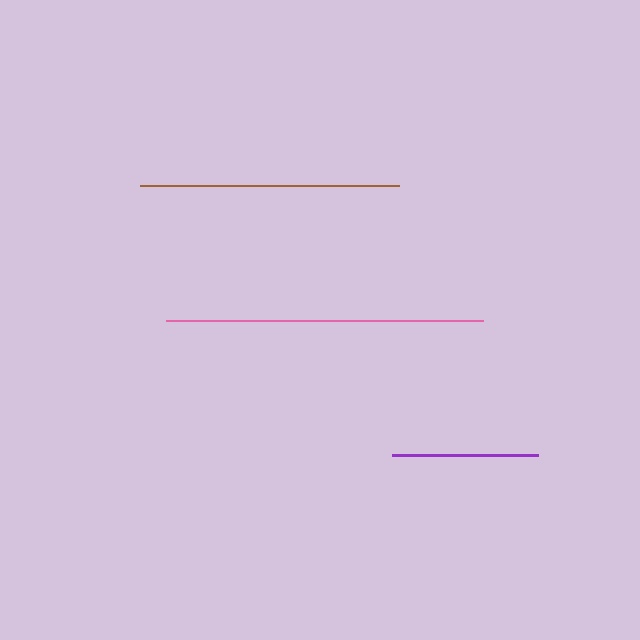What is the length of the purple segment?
The purple segment is approximately 145 pixels long.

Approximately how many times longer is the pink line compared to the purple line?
The pink line is approximately 2.2 times the length of the purple line.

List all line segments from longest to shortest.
From longest to shortest: pink, brown, purple.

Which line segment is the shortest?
The purple line is the shortest at approximately 145 pixels.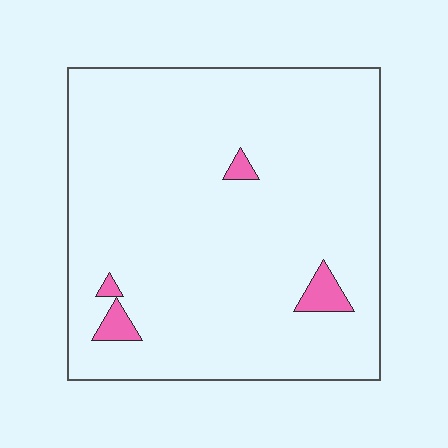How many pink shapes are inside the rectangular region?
4.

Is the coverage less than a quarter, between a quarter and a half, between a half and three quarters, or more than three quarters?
Less than a quarter.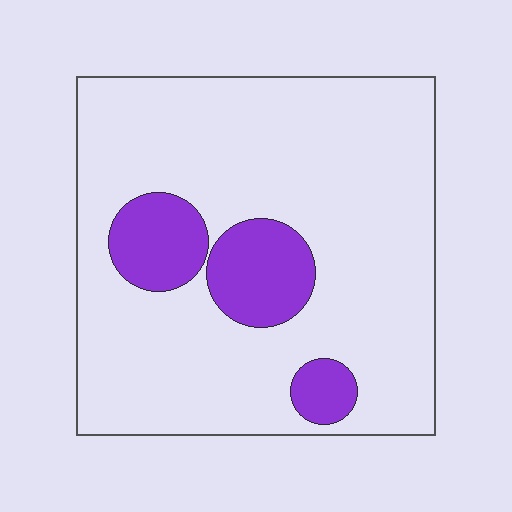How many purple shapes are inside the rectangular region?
3.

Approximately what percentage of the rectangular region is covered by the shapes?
Approximately 15%.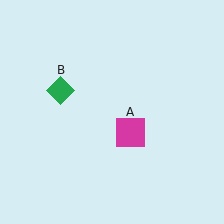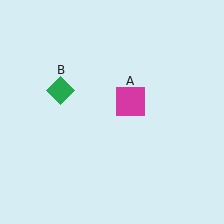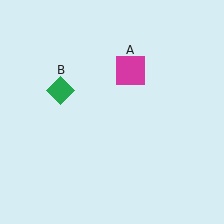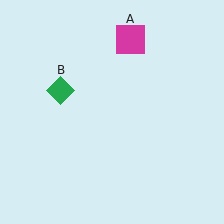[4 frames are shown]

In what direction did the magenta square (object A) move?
The magenta square (object A) moved up.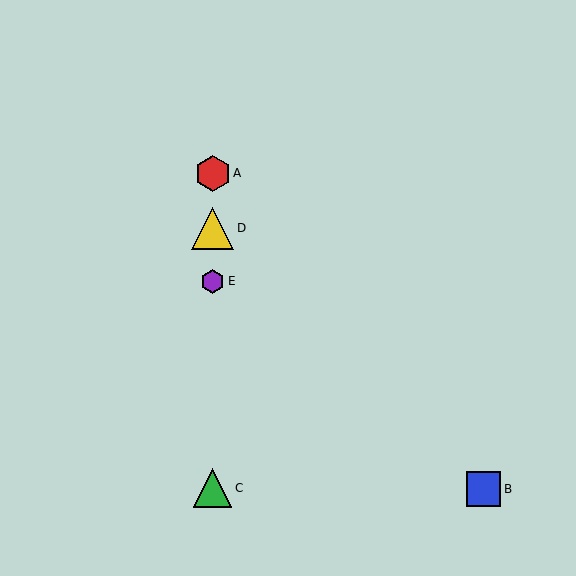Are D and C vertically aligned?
Yes, both are at x≈213.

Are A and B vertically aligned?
No, A is at x≈213 and B is at x≈483.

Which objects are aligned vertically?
Objects A, C, D, E are aligned vertically.